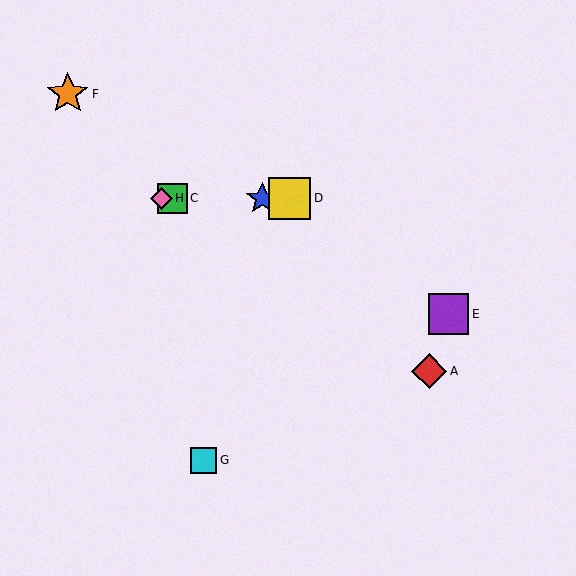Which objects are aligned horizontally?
Objects B, C, D, H are aligned horizontally.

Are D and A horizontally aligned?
No, D is at y≈198 and A is at y≈371.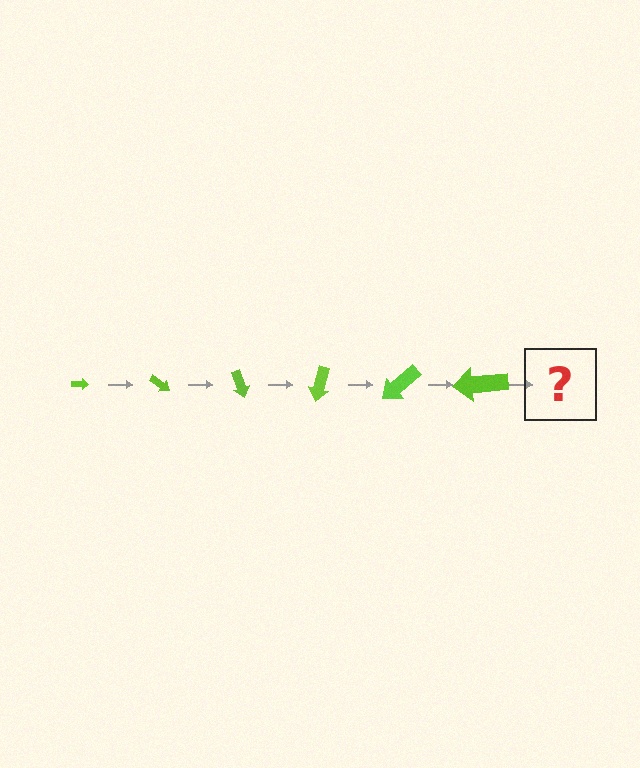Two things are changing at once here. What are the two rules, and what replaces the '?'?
The two rules are that the arrow grows larger each step and it rotates 35 degrees each step. The '?' should be an arrow, larger than the previous one and rotated 210 degrees from the start.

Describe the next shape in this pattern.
It should be an arrow, larger than the previous one and rotated 210 degrees from the start.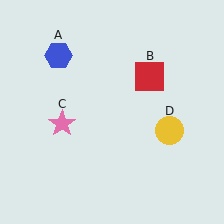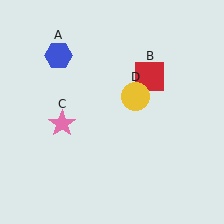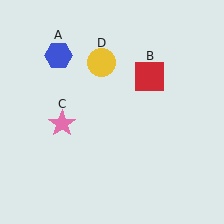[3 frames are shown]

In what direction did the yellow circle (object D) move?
The yellow circle (object D) moved up and to the left.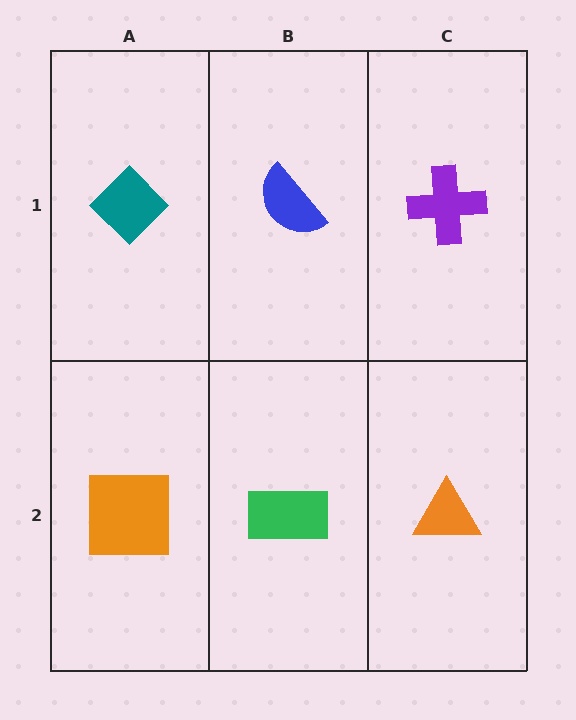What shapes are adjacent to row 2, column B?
A blue semicircle (row 1, column B), an orange square (row 2, column A), an orange triangle (row 2, column C).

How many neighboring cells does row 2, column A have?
2.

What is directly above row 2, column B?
A blue semicircle.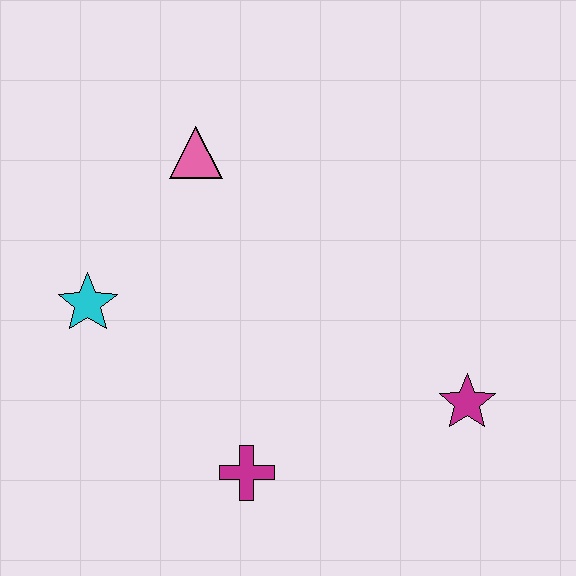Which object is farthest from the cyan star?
The magenta star is farthest from the cyan star.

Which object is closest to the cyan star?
The pink triangle is closest to the cyan star.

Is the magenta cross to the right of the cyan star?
Yes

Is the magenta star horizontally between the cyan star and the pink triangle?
No